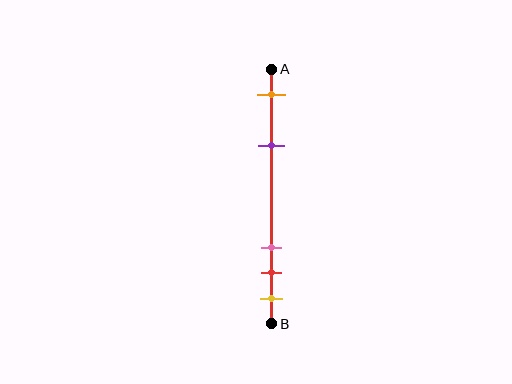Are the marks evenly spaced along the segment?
No, the marks are not evenly spaced.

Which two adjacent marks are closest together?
The red and yellow marks are the closest adjacent pair.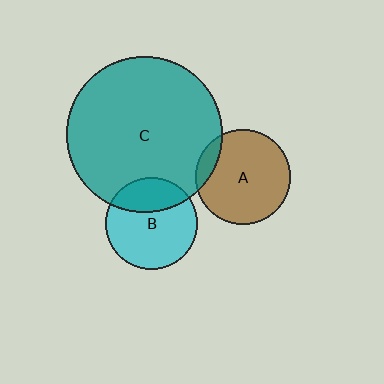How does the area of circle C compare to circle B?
Approximately 2.9 times.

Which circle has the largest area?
Circle C (teal).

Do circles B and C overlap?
Yes.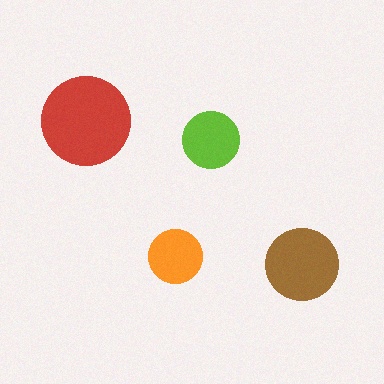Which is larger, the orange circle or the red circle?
The red one.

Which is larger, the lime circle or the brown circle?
The brown one.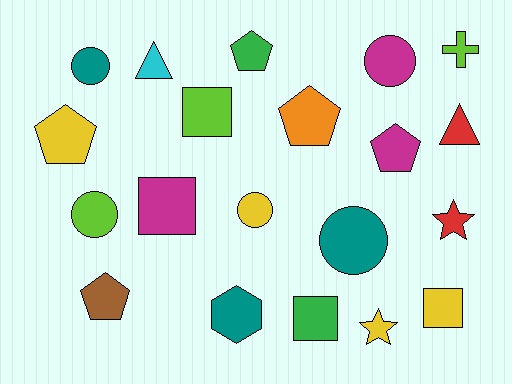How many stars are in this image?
There are 2 stars.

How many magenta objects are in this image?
There are 3 magenta objects.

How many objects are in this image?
There are 20 objects.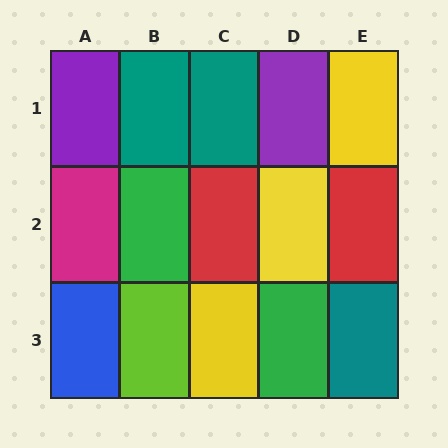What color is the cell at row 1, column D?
Purple.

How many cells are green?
2 cells are green.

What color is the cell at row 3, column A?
Blue.